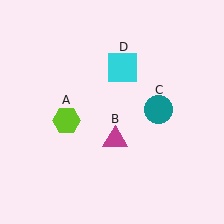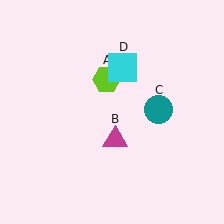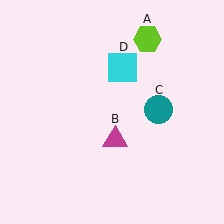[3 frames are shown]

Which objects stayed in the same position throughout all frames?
Magenta triangle (object B) and teal circle (object C) and cyan square (object D) remained stationary.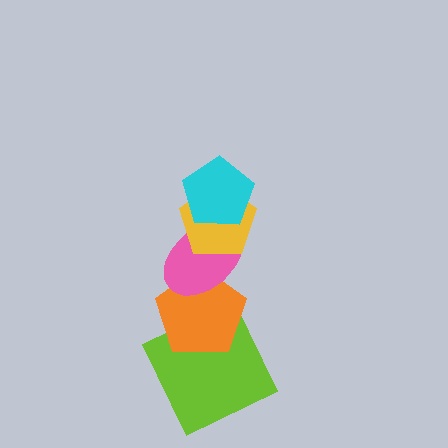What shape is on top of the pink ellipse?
The yellow pentagon is on top of the pink ellipse.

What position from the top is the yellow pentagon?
The yellow pentagon is 2nd from the top.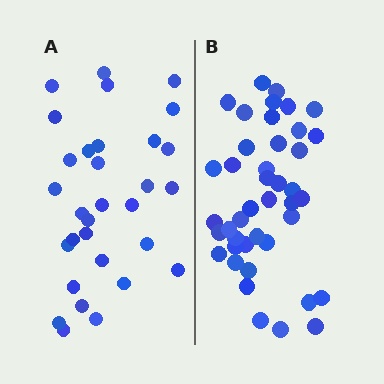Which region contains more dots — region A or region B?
Region B (the right region) has more dots.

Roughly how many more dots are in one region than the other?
Region B has roughly 12 or so more dots than region A.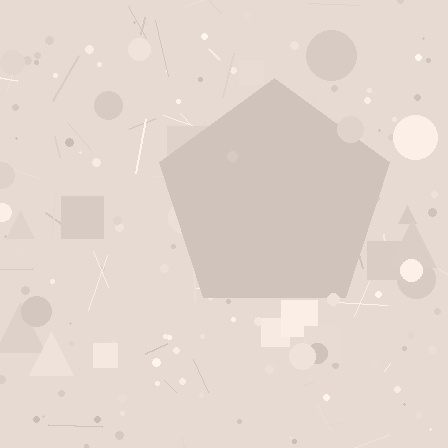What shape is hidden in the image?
A pentagon is hidden in the image.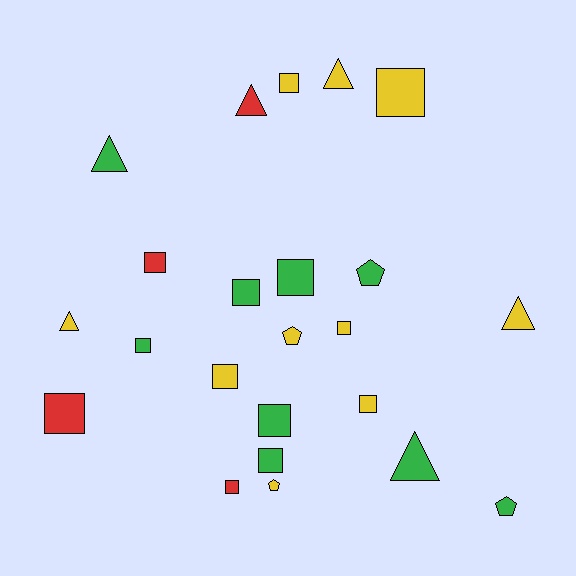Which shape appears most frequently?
Square, with 13 objects.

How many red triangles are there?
There is 1 red triangle.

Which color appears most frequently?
Yellow, with 10 objects.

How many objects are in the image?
There are 23 objects.